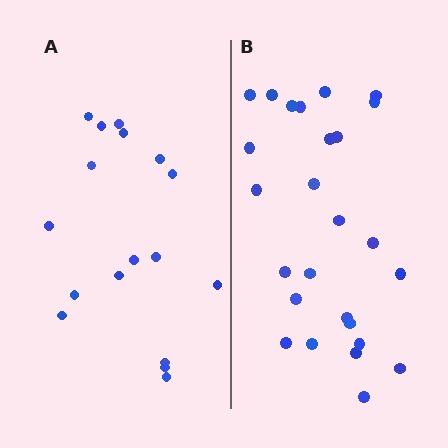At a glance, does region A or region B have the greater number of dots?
Region B (the right region) has more dots.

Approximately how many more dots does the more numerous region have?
Region B has roughly 8 or so more dots than region A.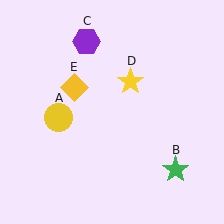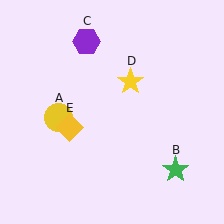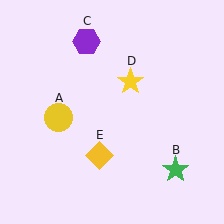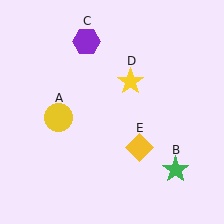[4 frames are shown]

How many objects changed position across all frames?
1 object changed position: yellow diamond (object E).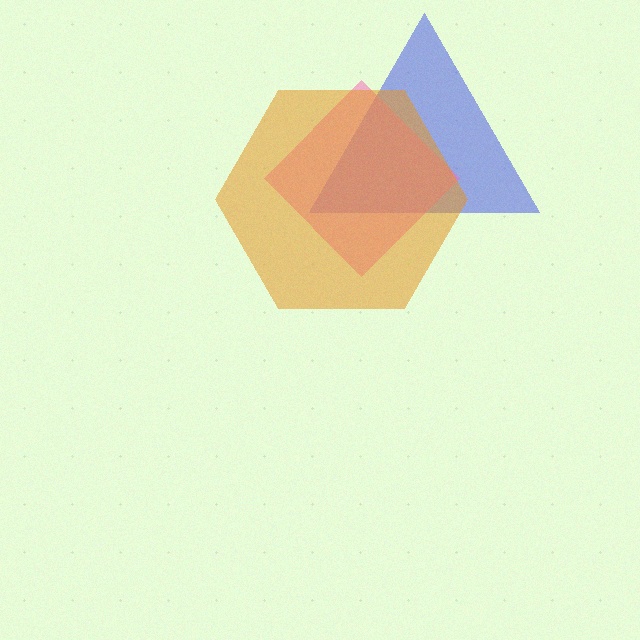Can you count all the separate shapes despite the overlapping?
Yes, there are 3 separate shapes.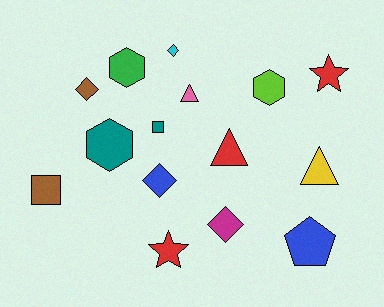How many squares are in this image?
There are 2 squares.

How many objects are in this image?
There are 15 objects.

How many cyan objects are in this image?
There is 1 cyan object.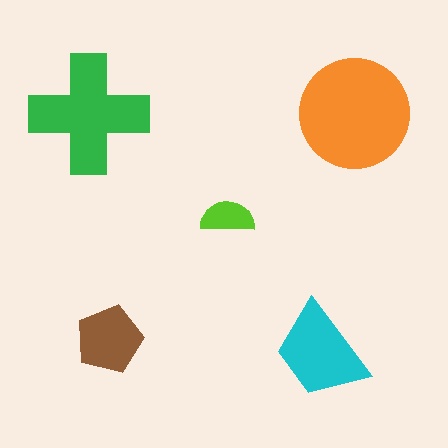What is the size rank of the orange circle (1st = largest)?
1st.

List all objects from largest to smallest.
The orange circle, the green cross, the cyan trapezoid, the brown pentagon, the lime semicircle.